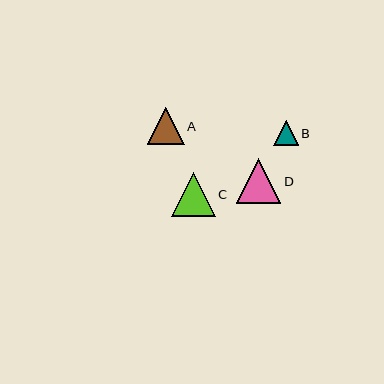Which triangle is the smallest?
Triangle B is the smallest with a size of approximately 24 pixels.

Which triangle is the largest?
Triangle D is the largest with a size of approximately 45 pixels.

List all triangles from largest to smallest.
From largest to smallest: D, C, A, B.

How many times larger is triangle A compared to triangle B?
Triangle A is approximately 1.5 times the size of triangle B.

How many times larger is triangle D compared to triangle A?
Triangle D is approximately 1.2 times the size of triangle A.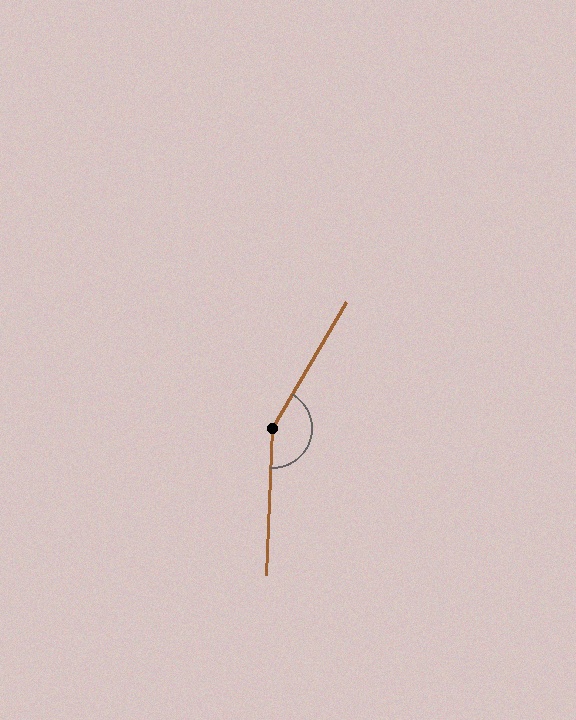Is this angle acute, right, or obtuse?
It is obtuse.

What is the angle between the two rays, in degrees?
Approximately 152 degrees.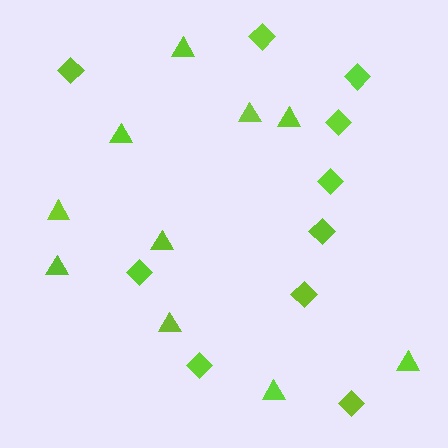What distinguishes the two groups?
There are 2 groups: one group of triangles (10) and one group of diamonds (10).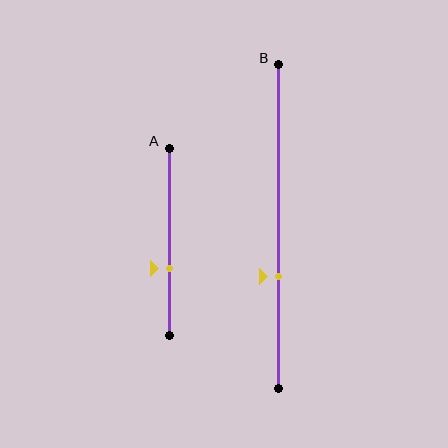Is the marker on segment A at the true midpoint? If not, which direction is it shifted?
No, the marker on segment A is shifted downward by about 14% of the segment length.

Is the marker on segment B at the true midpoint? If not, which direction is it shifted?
No, the marker on segment B is shifted downward by about 15% of the segment length.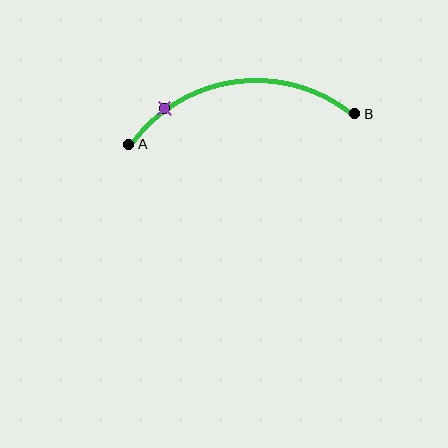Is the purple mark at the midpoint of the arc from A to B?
No. The purple mark lies on the arc but is closer to endpoint A. The arc midpoint would be at the point on the curve equidistant along the arc from both A and B.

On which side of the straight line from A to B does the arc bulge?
The arc bulges above the straight line connecting A and B.